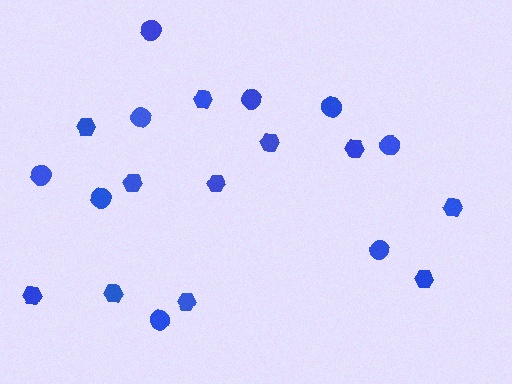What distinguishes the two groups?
There are 2 groups: one group of hexagons (11) and one group of circles (9).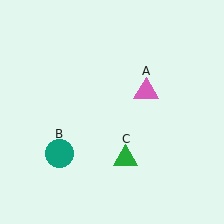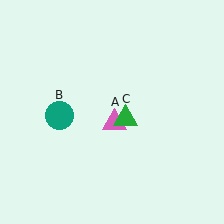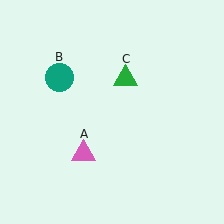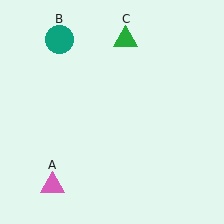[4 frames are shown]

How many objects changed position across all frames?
3 objects changed position: pink triangle (object A), teal circle (object B), green triangle (object C).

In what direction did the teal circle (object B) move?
The teal circle (object B) moved up.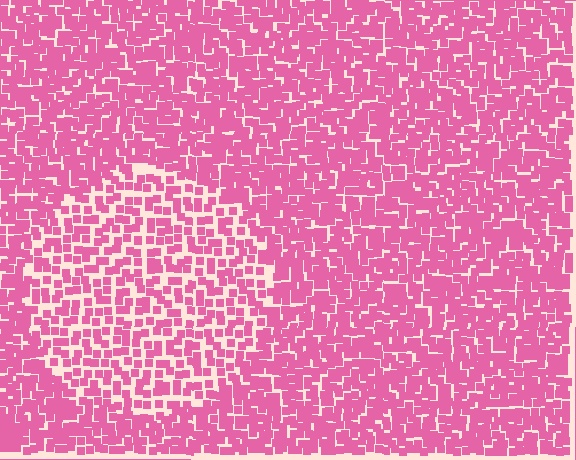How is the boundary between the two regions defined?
The boundary is defined by a change in element density (approximately 1.7x ratio). All elements are the same color, size, and shape.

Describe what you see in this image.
The image contains small pink elements arranged at two different densities. A circle-shaped region is visible where the elements are less densely packed than the surrounding area.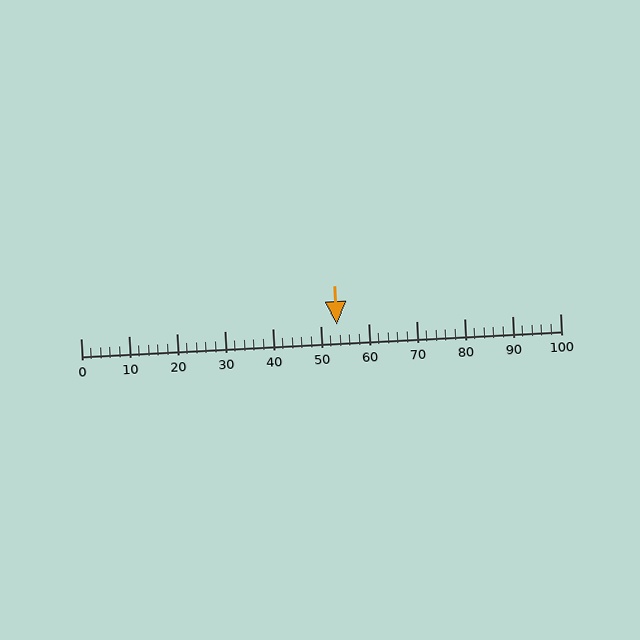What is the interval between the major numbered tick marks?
The major tick marks are spaced 10 units apart.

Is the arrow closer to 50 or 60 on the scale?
The arrow is closer to 50.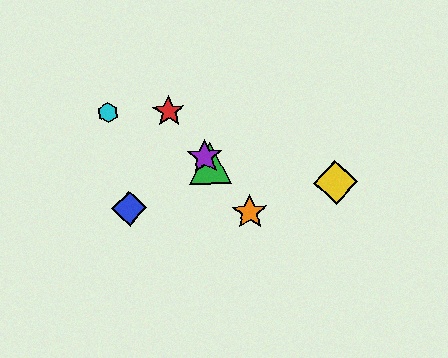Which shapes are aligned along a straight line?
The red star, the green triangle, the purple star, the orange star are aligned along a straight line.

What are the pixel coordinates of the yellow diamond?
The yellow diamond is at (336, 182).